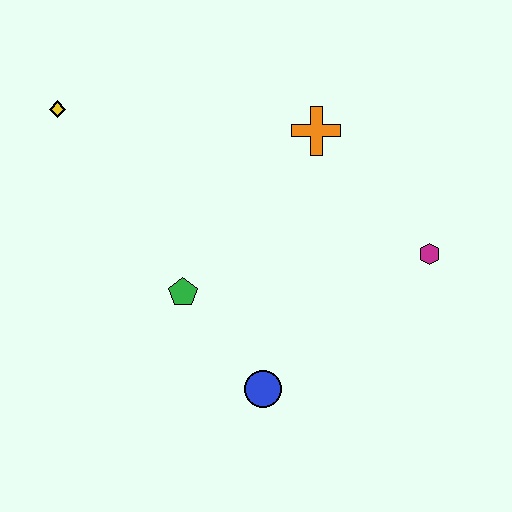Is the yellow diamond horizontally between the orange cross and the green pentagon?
No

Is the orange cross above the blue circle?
Yes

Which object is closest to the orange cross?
The magenta hexagon is closest to the orange cross.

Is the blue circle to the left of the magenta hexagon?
Yes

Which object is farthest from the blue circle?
The yellow diamond is farthest from the blue circle.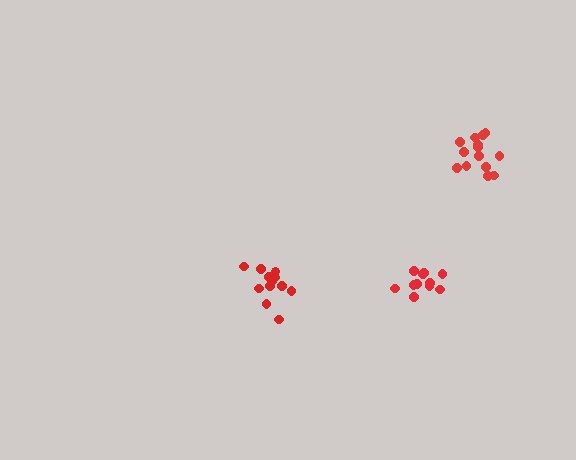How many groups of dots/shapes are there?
There are 3 groups.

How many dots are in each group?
Group 1: 14 dots, Group 2: 11 dots, Group 3: 12 dots (37 total).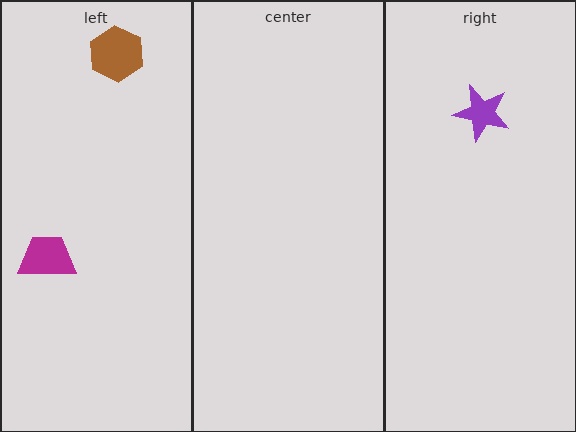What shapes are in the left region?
The magenta trapezoid, the brown hexagon.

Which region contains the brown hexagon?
The left region.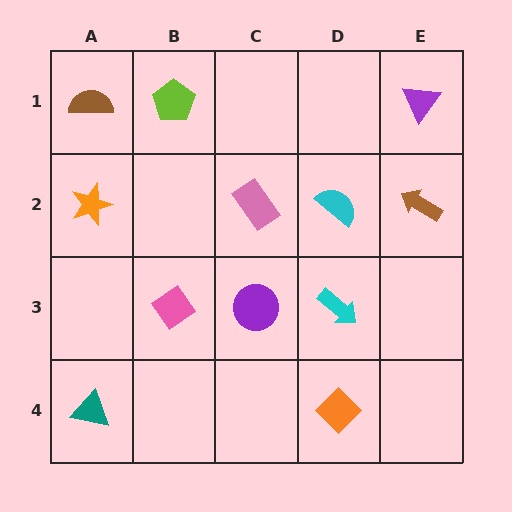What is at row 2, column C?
A pink rectangle.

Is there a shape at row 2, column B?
No, that cell is empty.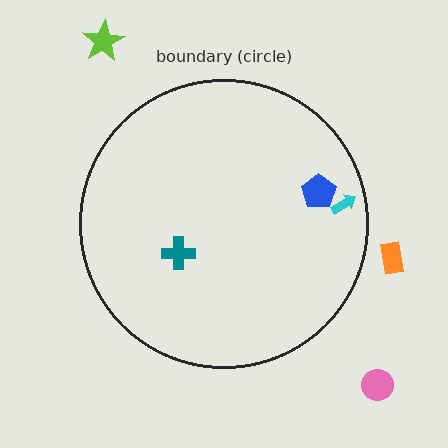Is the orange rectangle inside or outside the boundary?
Outside.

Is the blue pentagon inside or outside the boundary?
Inside.